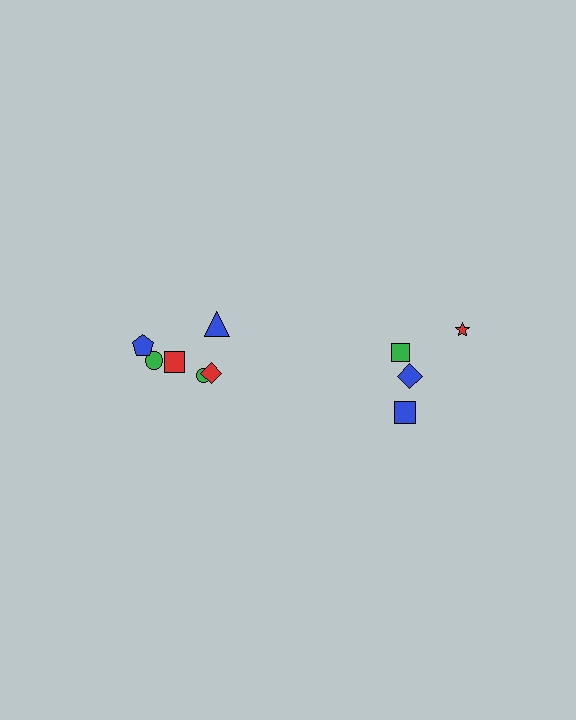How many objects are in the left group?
There are 6 objects.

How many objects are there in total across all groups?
There are 10 objects.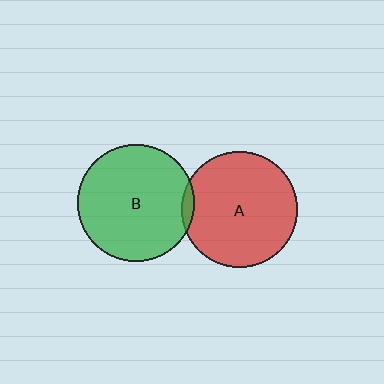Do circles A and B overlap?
Yes.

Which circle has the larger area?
Circle B (green).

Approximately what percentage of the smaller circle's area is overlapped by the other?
Approximately 5%.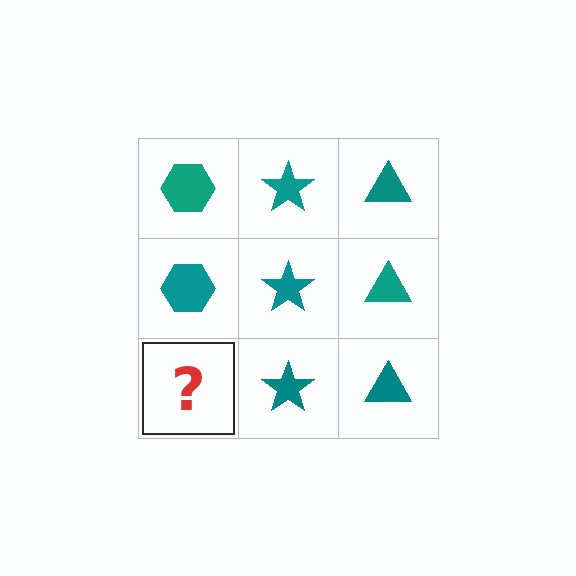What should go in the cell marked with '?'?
The missing cell should contain a teal hexagon.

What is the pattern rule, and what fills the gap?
The rule is that each column has a consistent shape. The gap should be filled with a teal hexagon.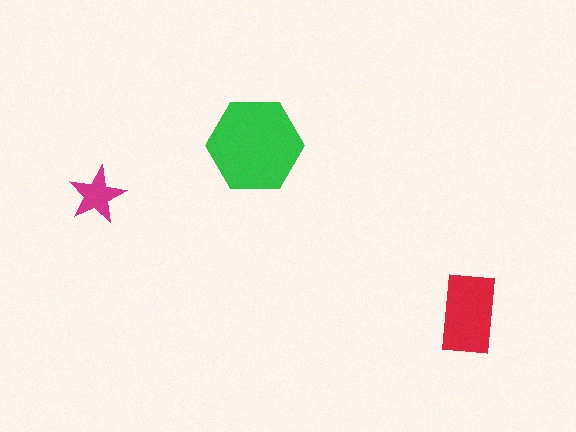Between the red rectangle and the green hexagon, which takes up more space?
The green hexagon.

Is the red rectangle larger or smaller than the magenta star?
Larger.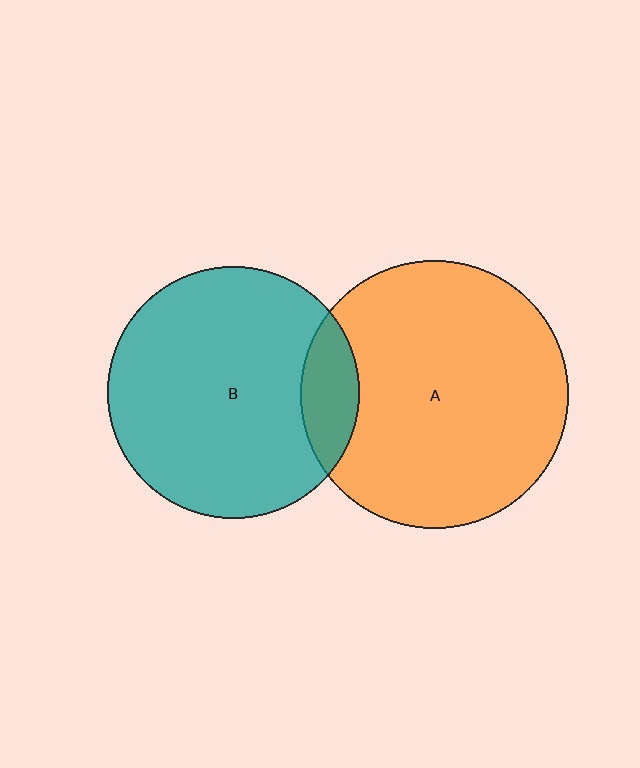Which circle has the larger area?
Circle A (orange).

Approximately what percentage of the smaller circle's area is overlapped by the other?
Approximately 15%.